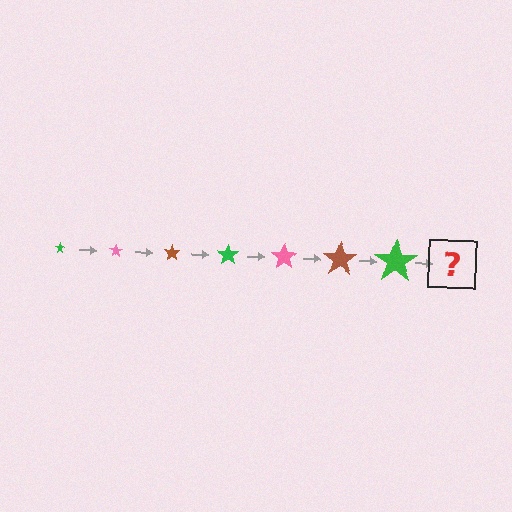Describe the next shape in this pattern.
It should be a pink star, larger than the previous one.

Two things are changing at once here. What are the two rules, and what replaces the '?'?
The two rules are that the star grows larger each step and the color cycles through green, pink, and brown. The '?' should be a pink star, larger than the previous one.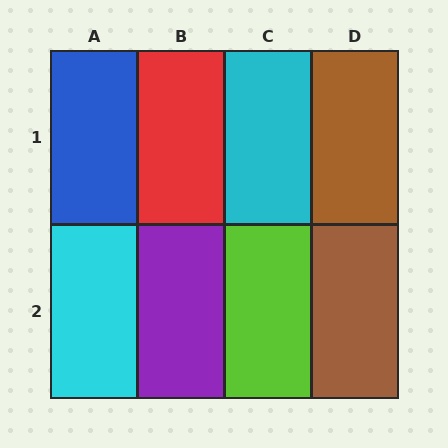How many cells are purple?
1 cell is purple.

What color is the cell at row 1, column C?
Cyan.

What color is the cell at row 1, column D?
Brown.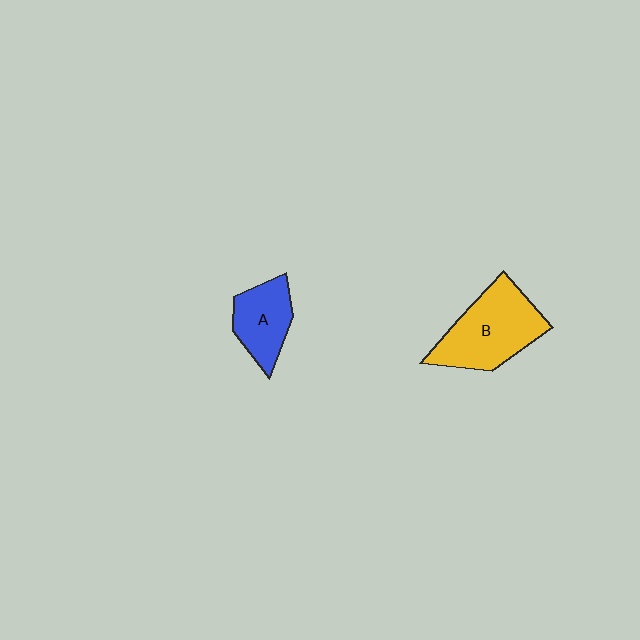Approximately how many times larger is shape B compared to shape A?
Approximately 1.6 times.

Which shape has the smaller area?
Shape A (blue).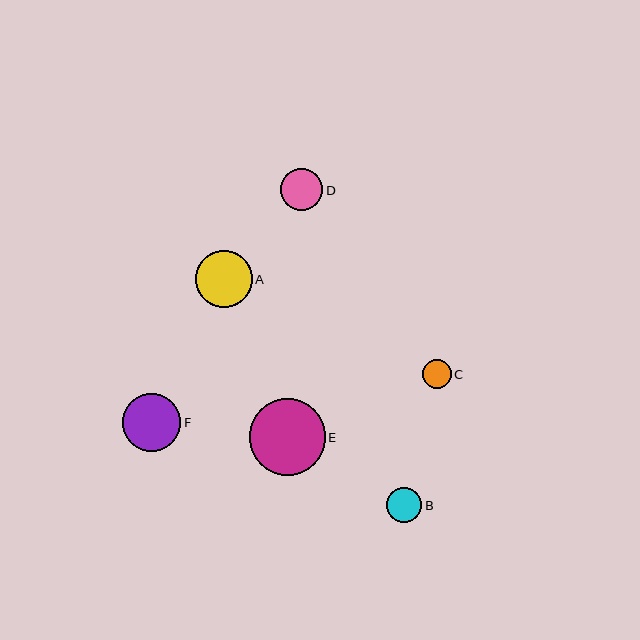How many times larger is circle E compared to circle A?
Circle E is approximately 1.3 times the size of circle A.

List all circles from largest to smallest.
From largest to smallest: E, F, A, D, B, C.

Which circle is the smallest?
Circle C is the smallest with a size of approximately 29 pixels.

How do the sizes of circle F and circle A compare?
Circle F and circle A are approximately the same size.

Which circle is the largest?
Circle E is the largest with a size of approximately 76 pixels.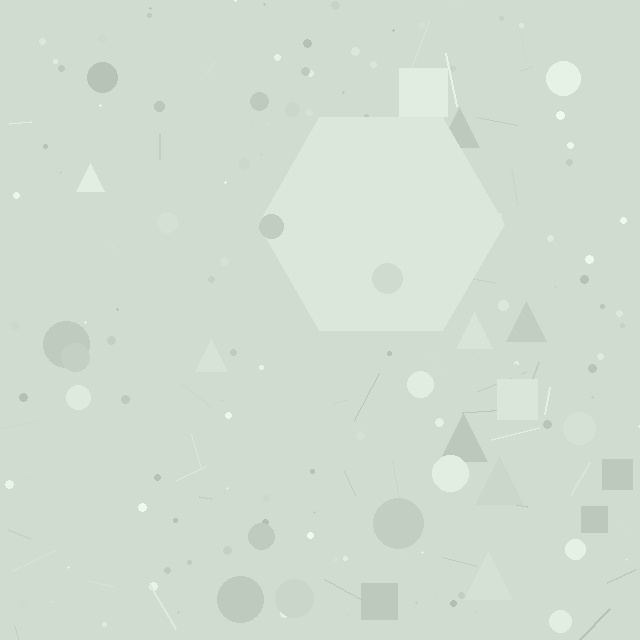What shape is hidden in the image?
A hexagon is hidden in the image.